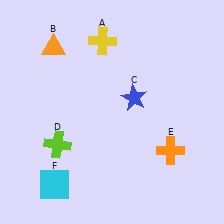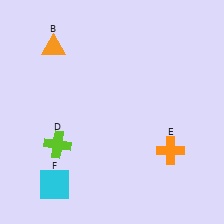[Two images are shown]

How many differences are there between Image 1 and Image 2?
There are 2 differences between the two images.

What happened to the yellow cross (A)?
The yellow cross (A) was removed in Image 2. It was in the top-left area of Image 1.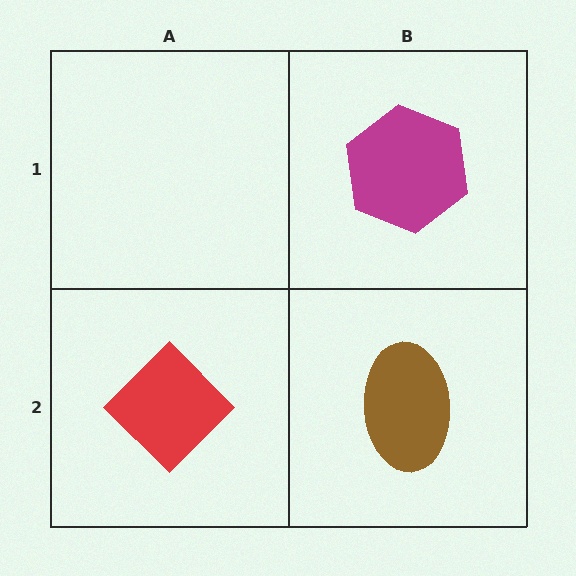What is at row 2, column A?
A red diamond.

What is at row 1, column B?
A magenta hexagon.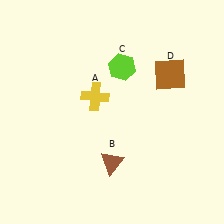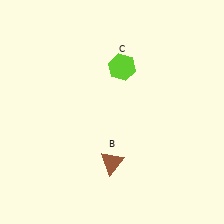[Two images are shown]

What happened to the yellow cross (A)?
The yellow cross (A) was removed in Image 2. It was in the top-left area of Image 1.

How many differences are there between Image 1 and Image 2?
There are 2 differences between the two images.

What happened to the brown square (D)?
The brown square (D) was removed in Image 2. It was in the top-right area of Image 1.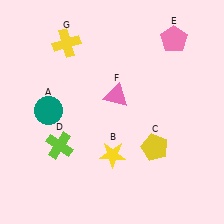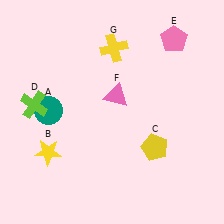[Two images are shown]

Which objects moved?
The objects that moved are: the yellow star (B), the lime cross (D), the yellow cross (G).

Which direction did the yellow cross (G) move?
The yellow cross (G) moved right.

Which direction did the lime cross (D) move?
The lime cross (D) moved up.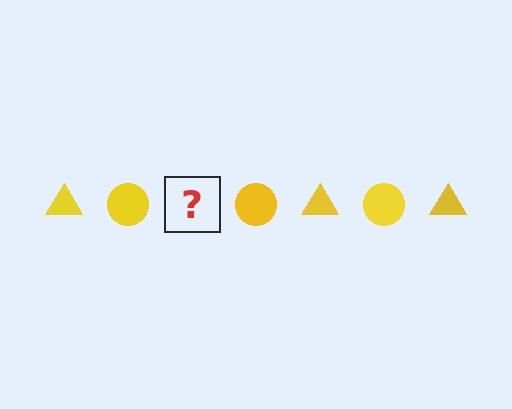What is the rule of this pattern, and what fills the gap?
The rule is that the pattern cycles through triangle, circle shapes in yellow. The gap should be filled with a yellow triangle.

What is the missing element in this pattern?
The missing element is a yellow triangle.